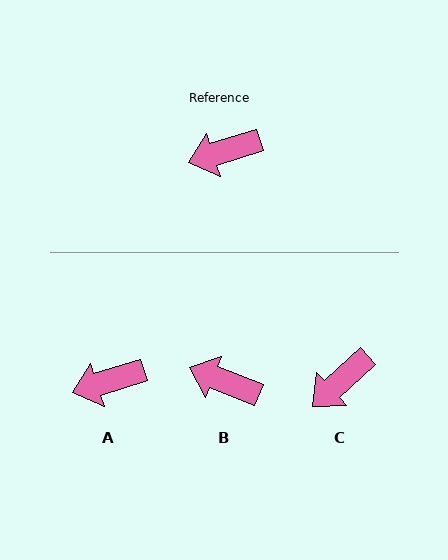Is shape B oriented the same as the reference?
No, it is off by about 39 degrees.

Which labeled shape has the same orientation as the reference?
A.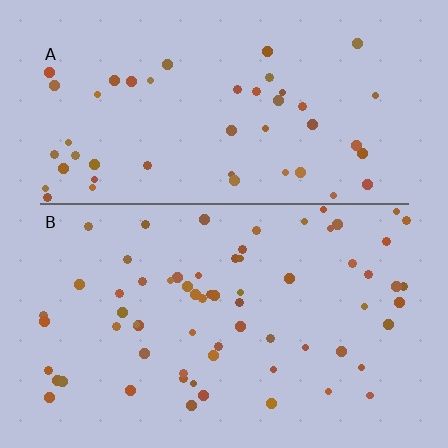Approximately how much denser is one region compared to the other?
Approximately 1.4× — region B over region A.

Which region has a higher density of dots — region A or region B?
B (the bottom).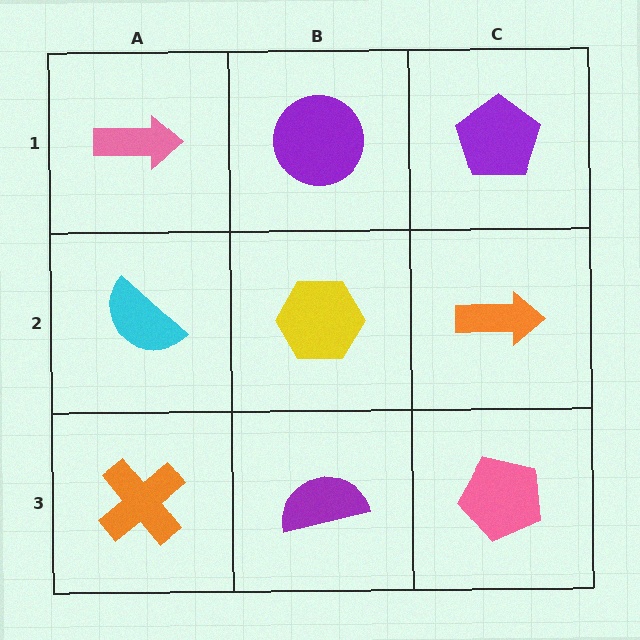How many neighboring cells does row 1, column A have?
2.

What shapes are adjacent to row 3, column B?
A yellow hexagon (row 2, column B), an orange cross (row 3, column A), a pink pentagon (row 3, column C).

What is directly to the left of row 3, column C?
A purple semicircle.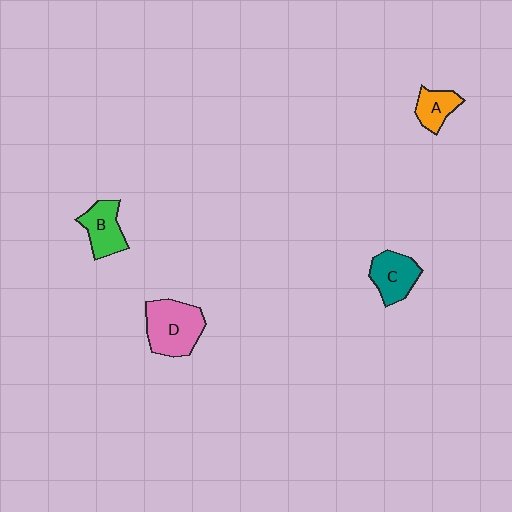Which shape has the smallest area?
Shape A (orange).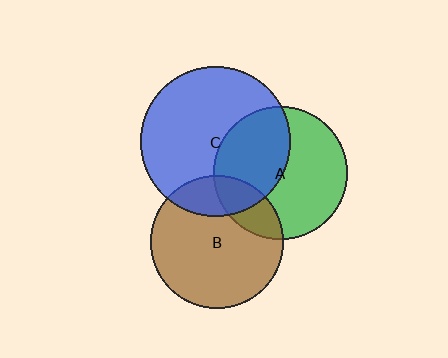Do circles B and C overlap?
Yes.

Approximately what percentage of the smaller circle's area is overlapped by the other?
Approximately 20%.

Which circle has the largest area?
Circle C (blue).